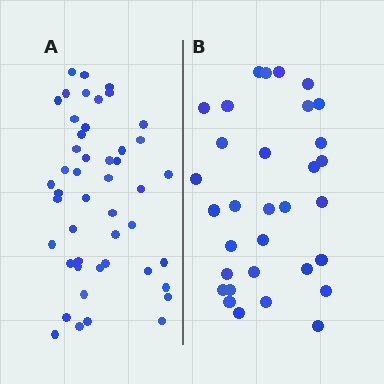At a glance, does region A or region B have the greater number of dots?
Region A (the left region) has more dots.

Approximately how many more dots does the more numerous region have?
Region A has approximately 15 more dots than region B.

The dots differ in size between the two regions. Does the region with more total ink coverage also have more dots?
No. Region B has more total ink coverage because its dots are larger, but region A actually contains more individual dots. Total area can be misleading — the number of items is what matters here.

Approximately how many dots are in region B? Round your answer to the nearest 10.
About 30 dots. (The exact count is 32, which rounds to 30.)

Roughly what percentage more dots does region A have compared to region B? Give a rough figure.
About 45% more.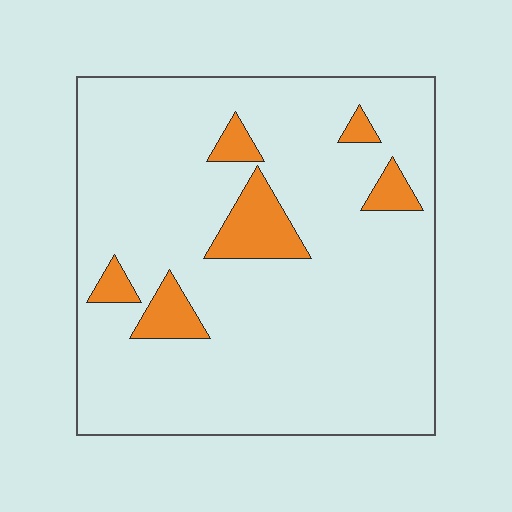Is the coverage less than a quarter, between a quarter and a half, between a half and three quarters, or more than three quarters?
Less than a quarter.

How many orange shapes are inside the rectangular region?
6.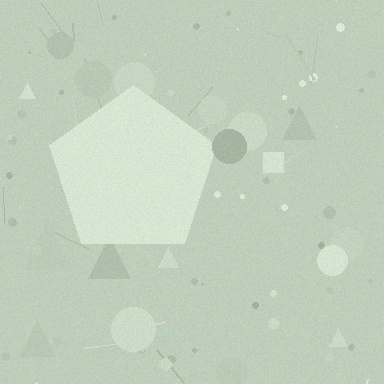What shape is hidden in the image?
A pentagon is hidden in the image.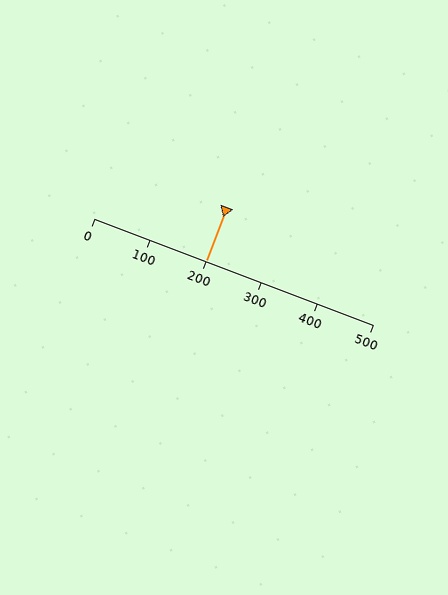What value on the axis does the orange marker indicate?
The marker indicates approximately 200.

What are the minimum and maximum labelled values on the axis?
The axis runs from 0 to 500.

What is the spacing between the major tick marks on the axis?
The major ticks are spaced 100 apart.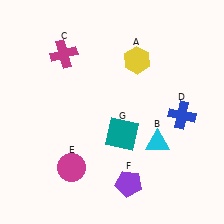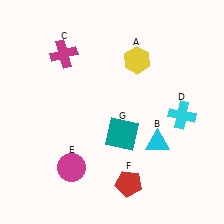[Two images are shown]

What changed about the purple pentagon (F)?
In Image 1, F is purple. In Image 2, it changed to red.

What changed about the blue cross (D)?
In Image 1, D is blue. In Image 2, it changed to cyan.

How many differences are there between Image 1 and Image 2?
There are 2 differences between the two images.